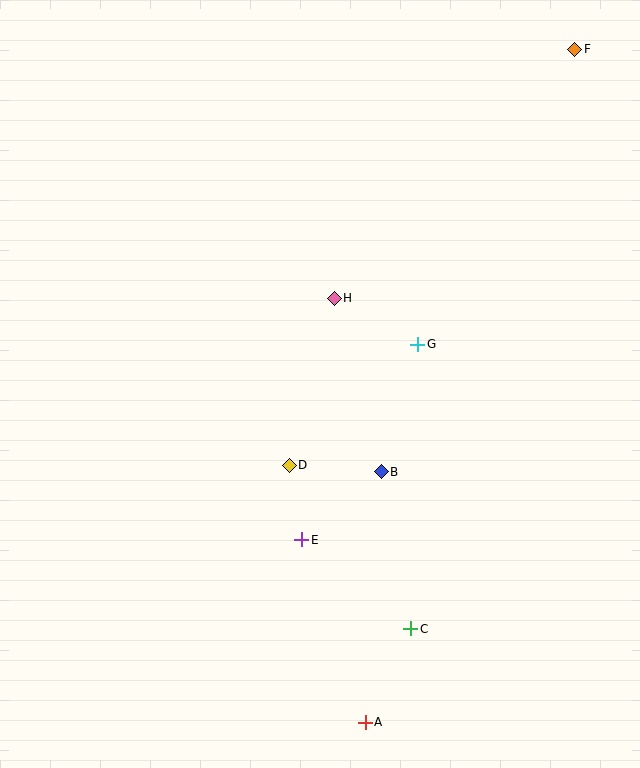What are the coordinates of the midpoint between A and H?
The midpoint between A and H is at (350, 510).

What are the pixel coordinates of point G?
Point G is at (418, 344).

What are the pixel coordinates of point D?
Point D is at (289, 465).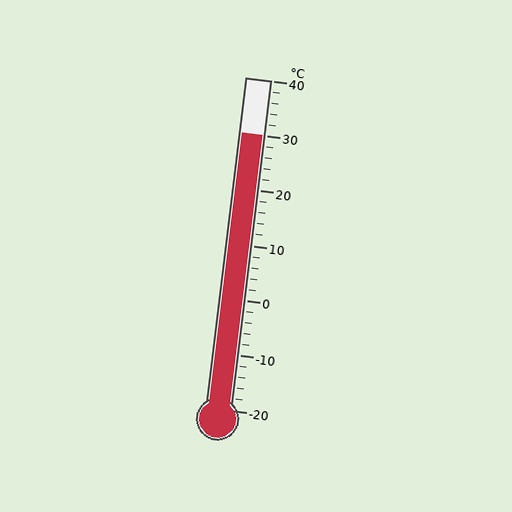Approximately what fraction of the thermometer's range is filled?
The thermometer is filled to approximately 85% of its range.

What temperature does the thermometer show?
The thermometer shows approximately 30°C.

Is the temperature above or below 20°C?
The temperature is above 20°C.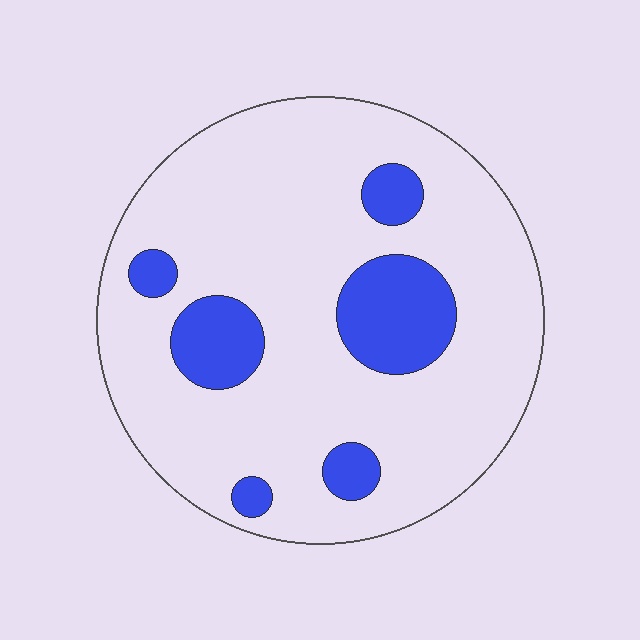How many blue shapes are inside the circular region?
6.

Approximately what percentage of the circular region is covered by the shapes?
Approximately 20%.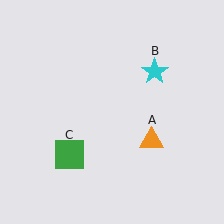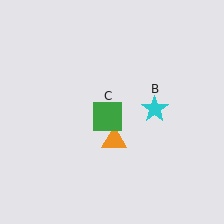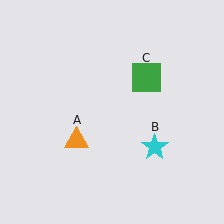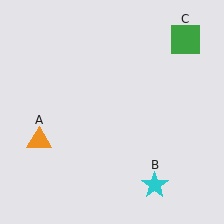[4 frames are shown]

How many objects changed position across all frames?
3 objects changed position: orange triangle (object A), cyan star (object B), green square (object C).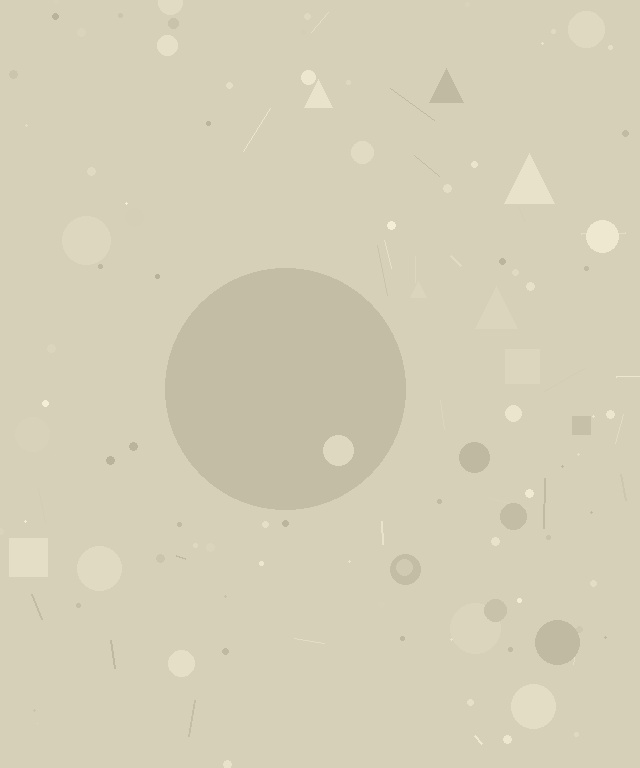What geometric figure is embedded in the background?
A circle is embedded in the background.